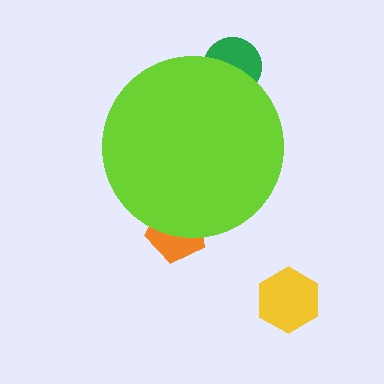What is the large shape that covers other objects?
A lime circle.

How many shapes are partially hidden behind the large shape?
2 shapes are partially hidden.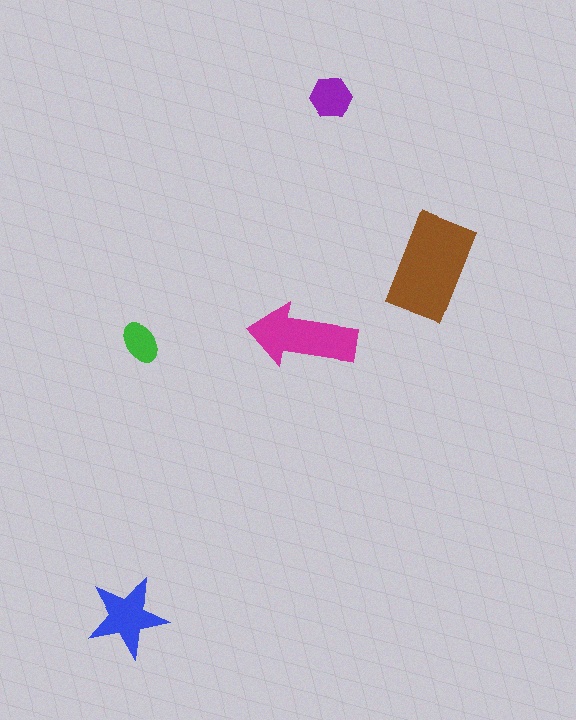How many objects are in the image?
There are 5 objects in the image.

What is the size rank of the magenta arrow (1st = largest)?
2nd.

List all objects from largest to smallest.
The brown rectangle, the magenta arrow, the blue star, the purple hexagon, the green ellipse.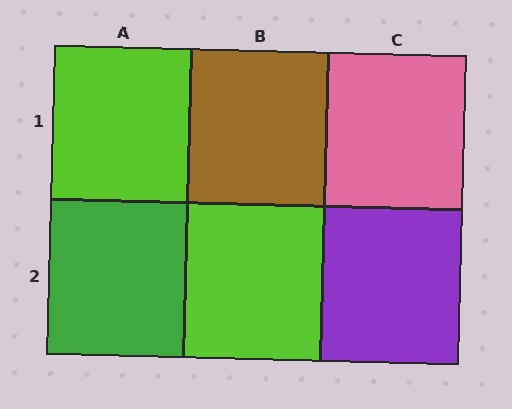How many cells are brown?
1 cell is brown.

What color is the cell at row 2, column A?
Green.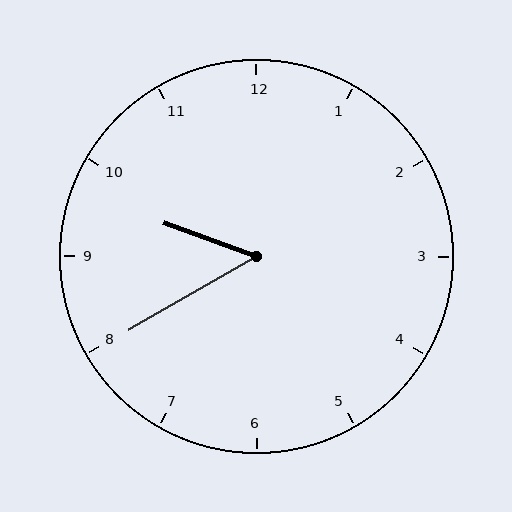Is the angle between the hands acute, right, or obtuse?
It is acute.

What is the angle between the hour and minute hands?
Approximately 50 degrees.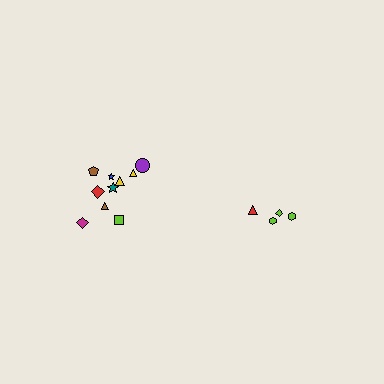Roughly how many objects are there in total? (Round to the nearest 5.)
Roughly 15 objects in total.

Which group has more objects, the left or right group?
The left group.